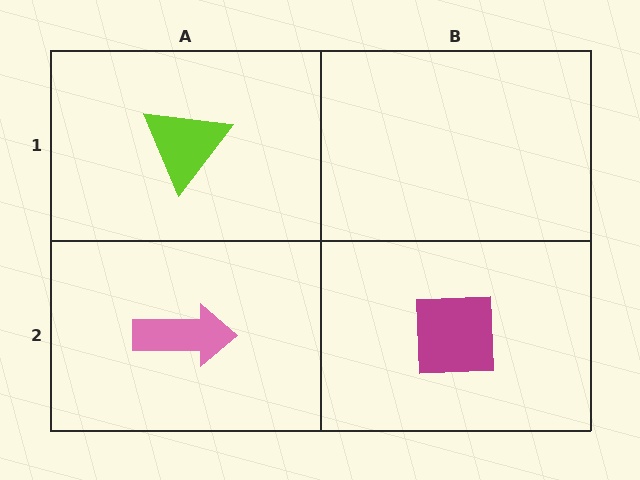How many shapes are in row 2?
2 shapes.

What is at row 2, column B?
A magenta square.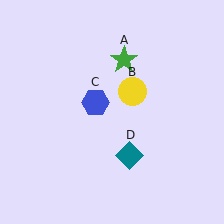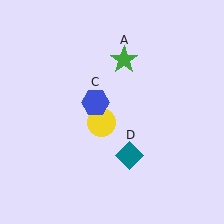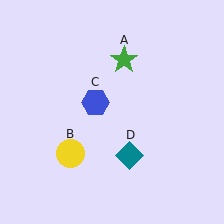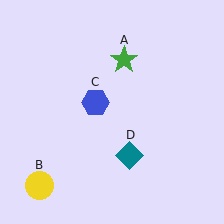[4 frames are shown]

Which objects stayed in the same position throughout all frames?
Green star (object A) and blue hexagon (object C) and teal diamond (object D) remained stationary.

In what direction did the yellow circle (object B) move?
The yellow circle (object B) moved down and to the left.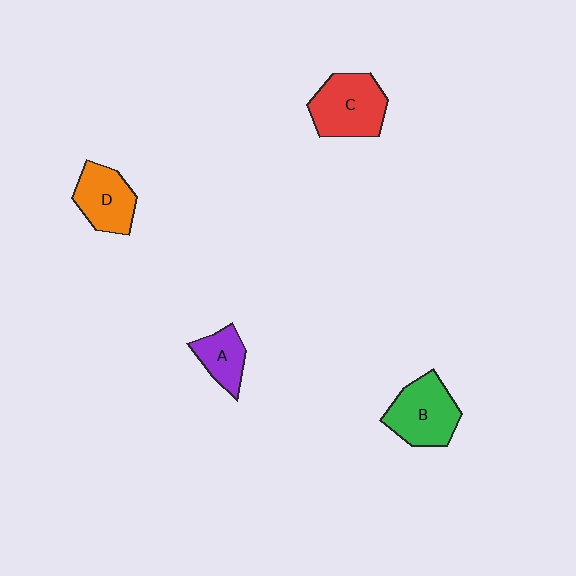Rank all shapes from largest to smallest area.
From largest to smallest: C (red), B (green), D (orange), A (purple).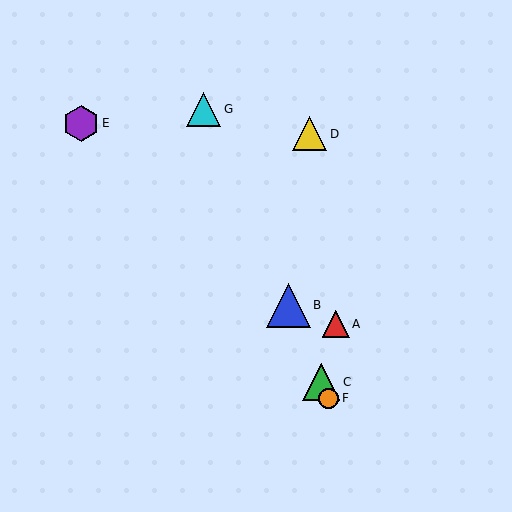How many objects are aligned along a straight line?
4 objects (B, C, F, G) are aligned along a straight line.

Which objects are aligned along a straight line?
Objects B, C, F, G are aligned along a straight line.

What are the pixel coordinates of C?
Object C is at (321, 382).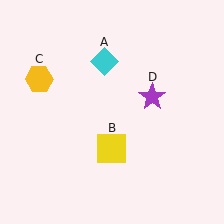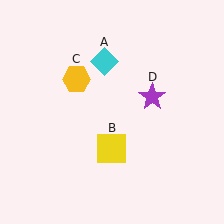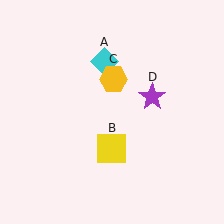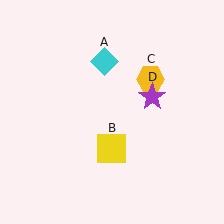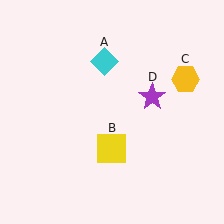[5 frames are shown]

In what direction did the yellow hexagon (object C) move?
The yellow hexagon (object C) moved right.